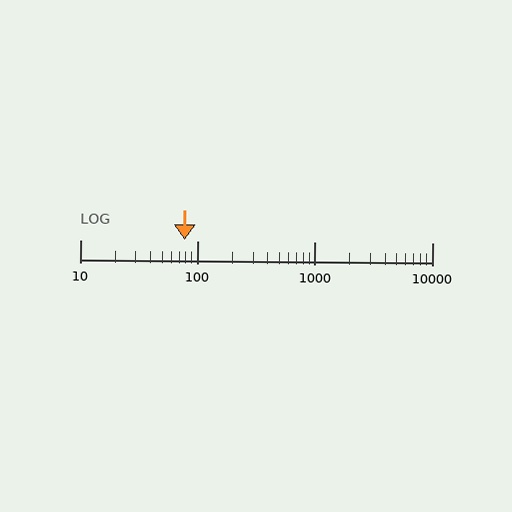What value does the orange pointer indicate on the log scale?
The pointer indicates approximately 78.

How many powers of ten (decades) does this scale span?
The scale spans 3 decades, from 10 to 10000.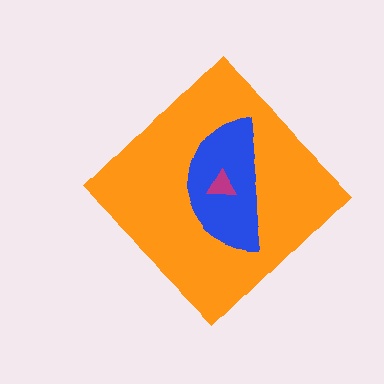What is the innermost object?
The magenta triangle.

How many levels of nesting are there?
3.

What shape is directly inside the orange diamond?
The blue semicircle.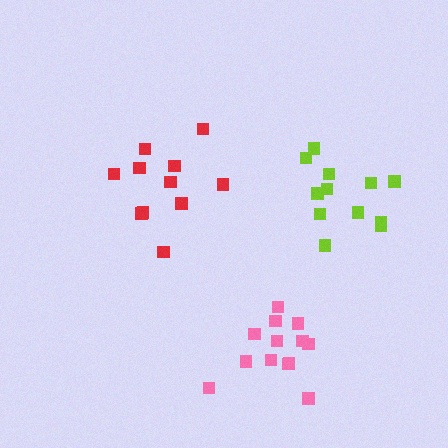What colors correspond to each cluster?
The clusters are colored: lime, red, pink.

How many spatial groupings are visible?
There are 3 spatial groupings.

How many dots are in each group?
Group 1: 12 dots, Group 2: 11 dots, Group 3: 13 dots (36 total).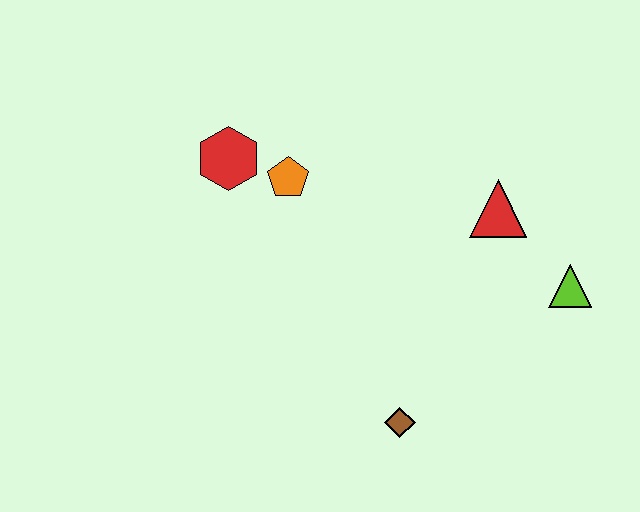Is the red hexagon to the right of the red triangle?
No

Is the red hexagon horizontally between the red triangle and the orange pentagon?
No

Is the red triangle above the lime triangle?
Yes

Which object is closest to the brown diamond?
The lime triangle is closest to the brown diamond.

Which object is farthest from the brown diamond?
The red hexagon is farthest from the brown diamond.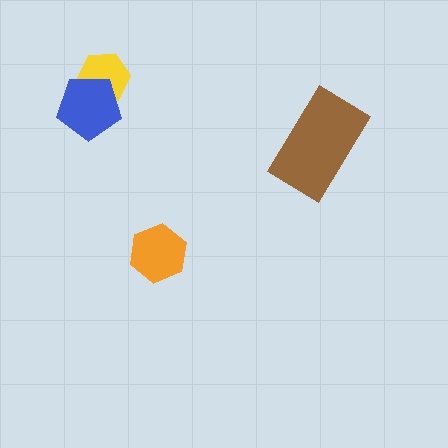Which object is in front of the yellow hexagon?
The blue pentagon is in front of the yellow hexagon.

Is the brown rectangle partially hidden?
No, no other shape covers it.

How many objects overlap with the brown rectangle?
0 objects overlap with the brown rectangle.